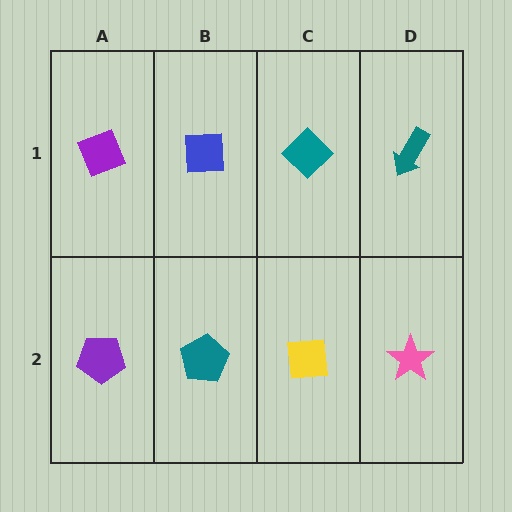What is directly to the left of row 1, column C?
A blue square.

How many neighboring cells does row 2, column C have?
3.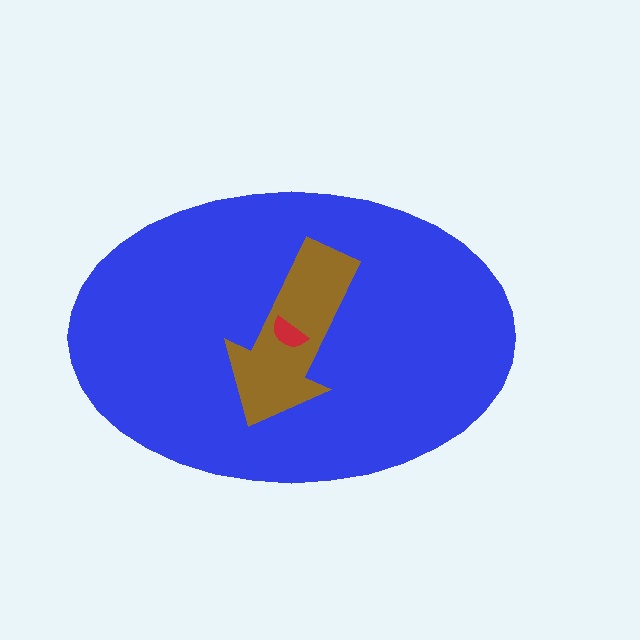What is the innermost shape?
The red semicircle.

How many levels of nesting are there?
3.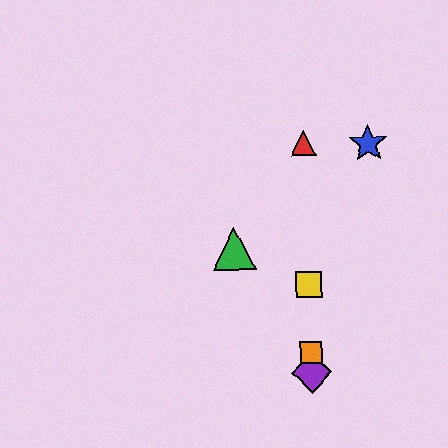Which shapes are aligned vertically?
The red triangle, the yellow square, the purple diamond, the orange square are aligned vertically.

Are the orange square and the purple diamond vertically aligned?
Yes, both are at x≈311.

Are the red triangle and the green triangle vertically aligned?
No, the red triangle is at x≈303 and the green triangle is at x≈234.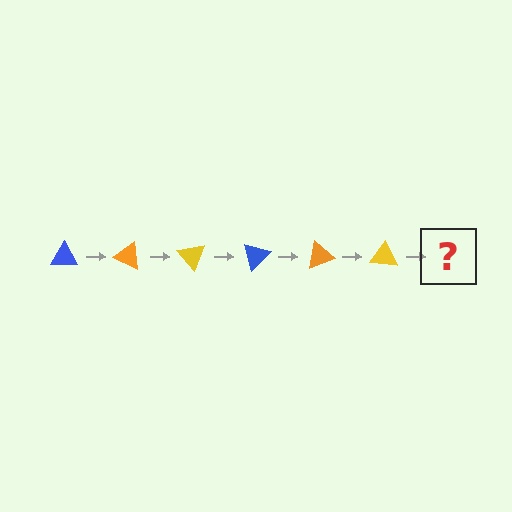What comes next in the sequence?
The next element should be a blue triangle, rotated 150 degrees from the start.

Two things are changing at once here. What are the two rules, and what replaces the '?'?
The two rules are that it rotates 25 degrees each step and the color cycles through blue, orange, and yellow. The '?' should be a blue triangle, rotated 150 degrees from the start.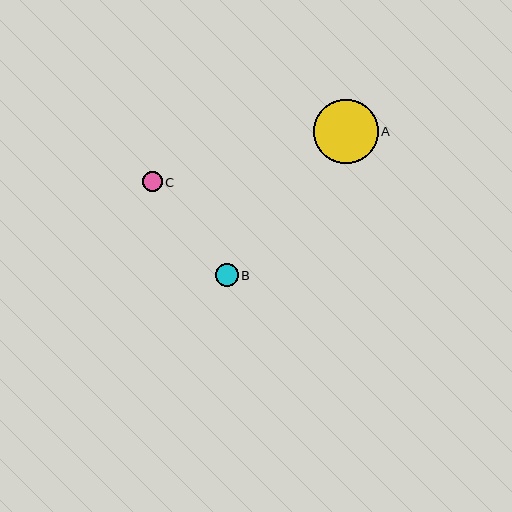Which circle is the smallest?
Circle C is the smallest with a size of approximately 20 pixels.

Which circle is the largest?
Circle A is the largest with a size of approximately 65 pixels.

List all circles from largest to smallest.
From largest to smallest: A, B, C.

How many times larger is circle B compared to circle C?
Circle B is approximately 1.1 times the size of circle C.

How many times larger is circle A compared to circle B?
Circle A is approximately 2.8 times the size of circle B.